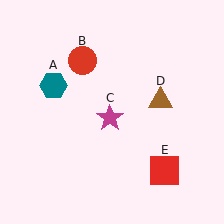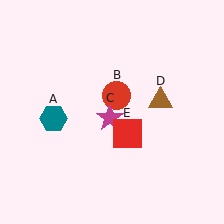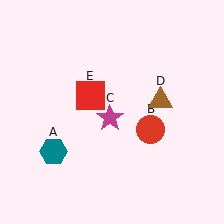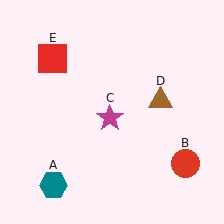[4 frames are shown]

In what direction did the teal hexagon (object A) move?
The teal hexagon (object A) moved down.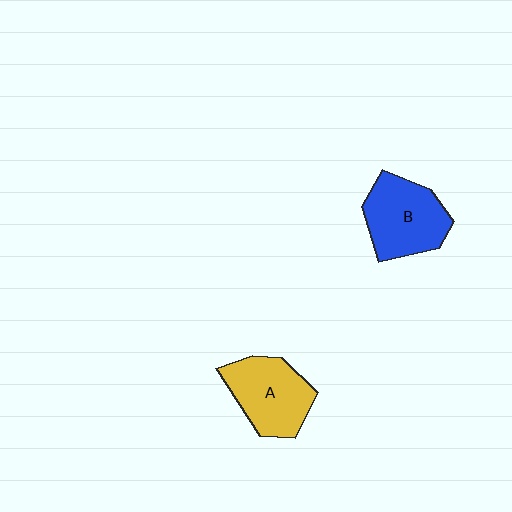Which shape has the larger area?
Shape B (blue).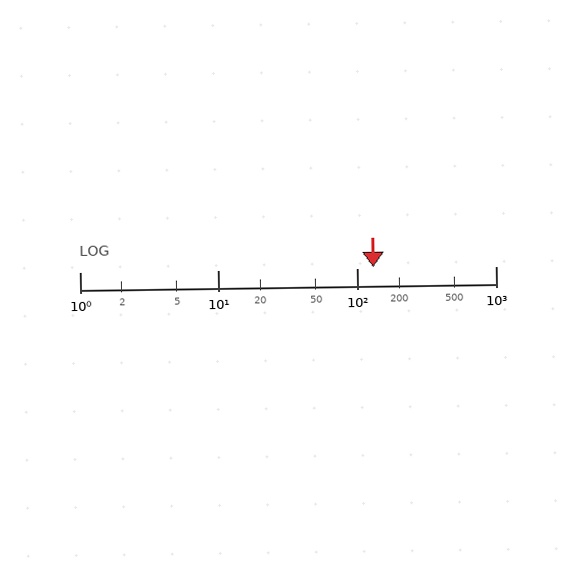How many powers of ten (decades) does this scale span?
The scale spans 3 decades, from 1 to 1000.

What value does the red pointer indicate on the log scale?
The pointer indicates approximately 130.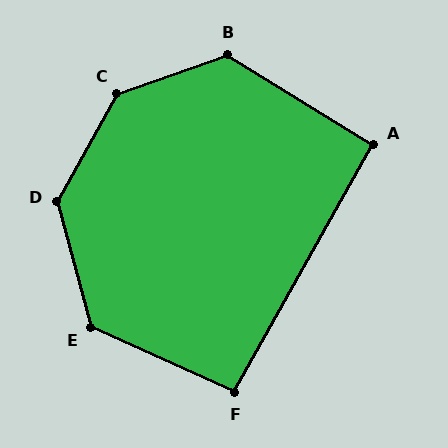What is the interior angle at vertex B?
Approximately 129 degrees (obtuse).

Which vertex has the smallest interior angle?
A, at approximately 92 degrees.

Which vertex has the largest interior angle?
C, at approximately 138 degrees.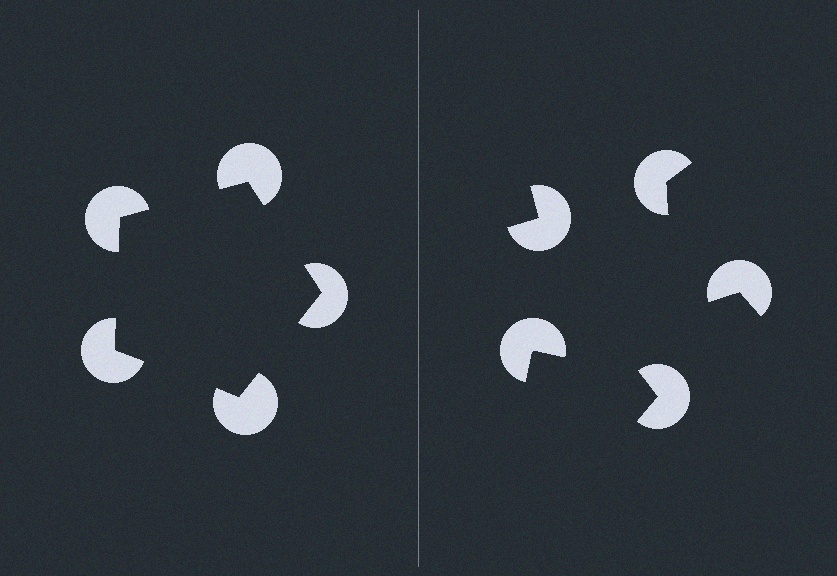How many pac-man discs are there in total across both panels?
10 — 5 on each side.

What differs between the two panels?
The pac-man discs are positioned identically on both sides; only the wedge orientations differ. On the left they align to a pentagon; on the right they are misaligned.